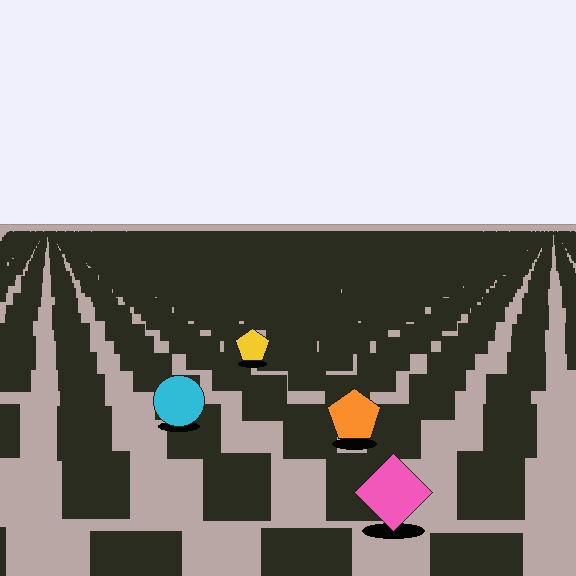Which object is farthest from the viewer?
The yellow pentagon is farthest from the viewer. It appears smaller and the ground texture around it is denser.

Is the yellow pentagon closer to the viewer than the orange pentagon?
No. The orange pentagon is closer — you can tell from the texture gradient: the ground texture is coarser near it.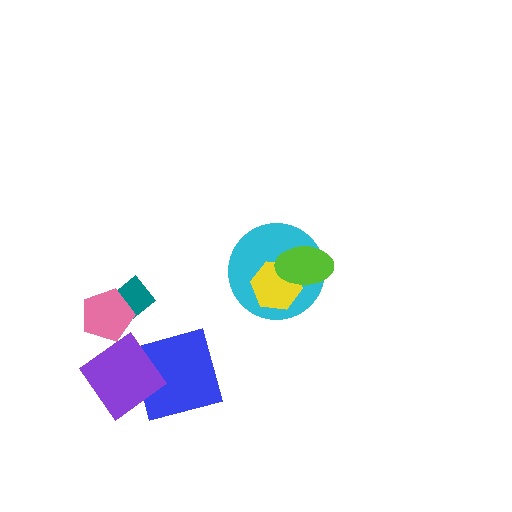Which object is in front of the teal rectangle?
The pink pentagon is in front of the teal rectangle.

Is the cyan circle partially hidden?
Yes, it is partially covered by another shape.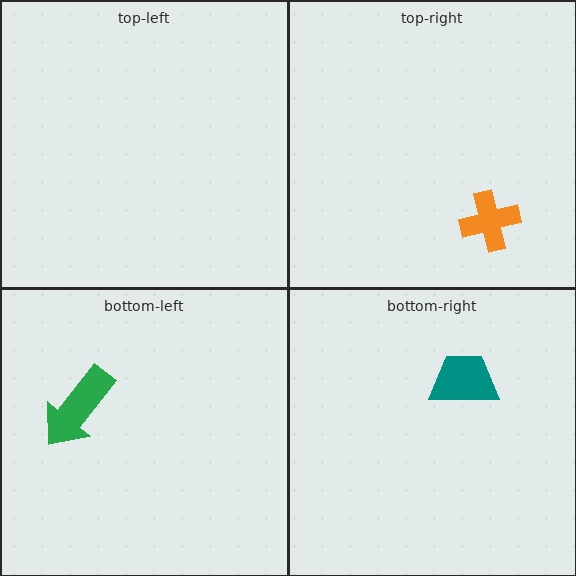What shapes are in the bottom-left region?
The green arrow.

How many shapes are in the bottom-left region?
1.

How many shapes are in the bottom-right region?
1.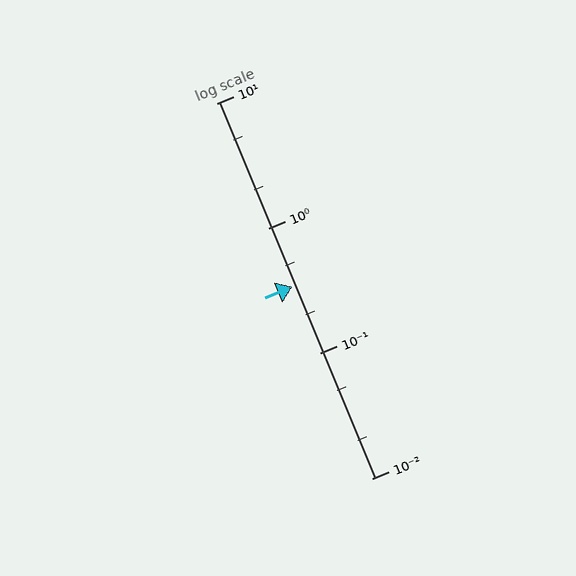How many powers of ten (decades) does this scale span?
The scale spans 3 decades, from 0.01 to 10.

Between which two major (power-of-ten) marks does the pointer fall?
The pointer is between 0.1 and 1.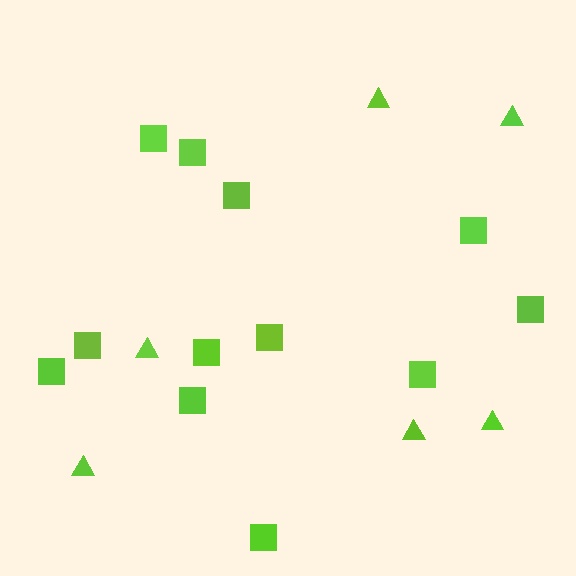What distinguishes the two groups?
There are 2 groups: one group of triangles (6) and one group of squares (12).